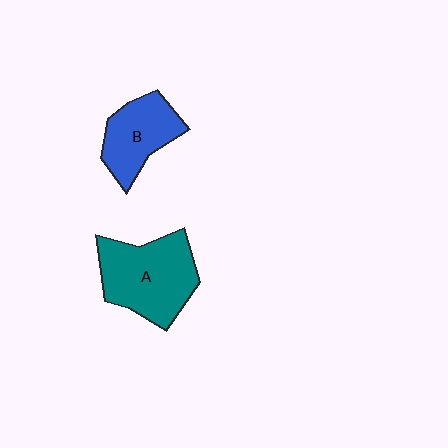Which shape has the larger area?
Shape A (teal).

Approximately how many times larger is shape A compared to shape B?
Approximately 1.5 times.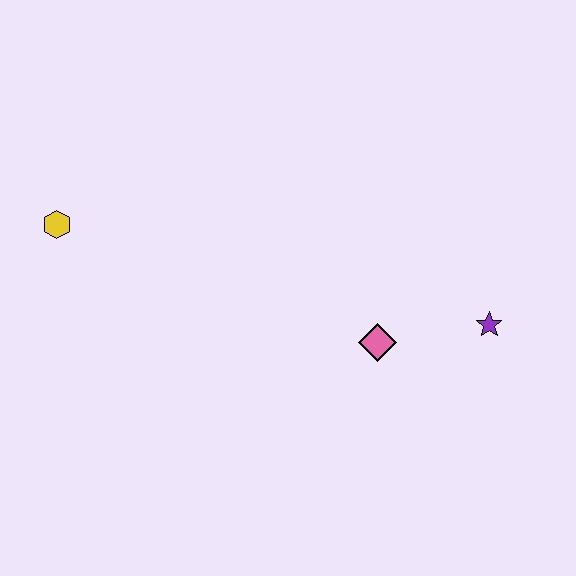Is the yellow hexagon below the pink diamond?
No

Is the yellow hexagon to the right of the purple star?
No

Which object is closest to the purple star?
The pink diamond is closest to the purple star.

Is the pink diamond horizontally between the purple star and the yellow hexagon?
Yes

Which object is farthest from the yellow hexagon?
The purple star is farthest from the yellow hexagon.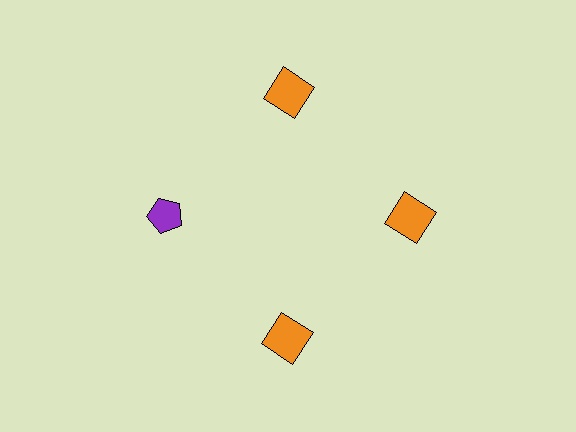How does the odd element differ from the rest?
It differs in both color (purple instead of orange) and shape (pentagon instead of square).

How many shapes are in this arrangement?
There are 4 shapes arranged in a ring pattern.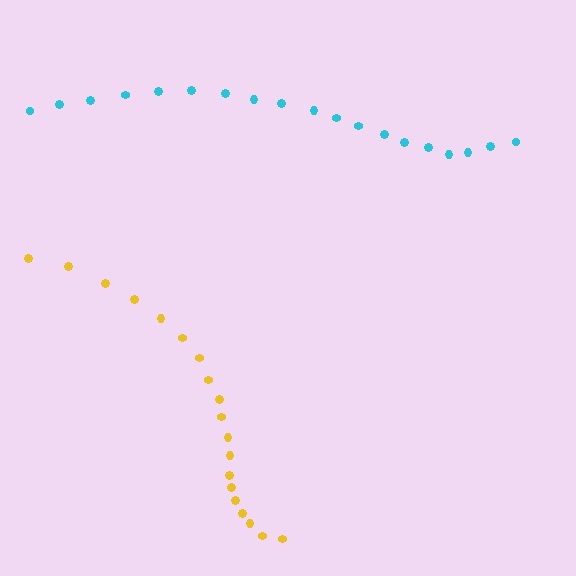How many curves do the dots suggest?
There are 2 distinct paths.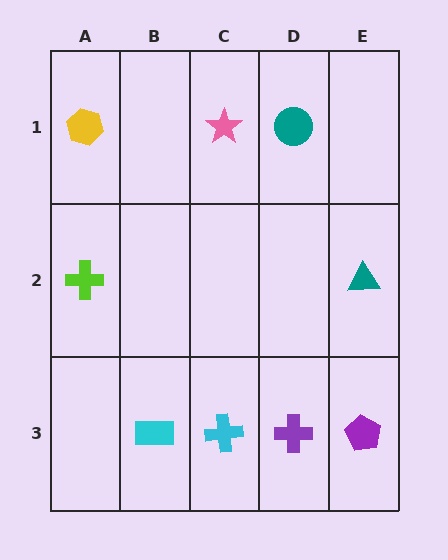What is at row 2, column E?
A teal triangle.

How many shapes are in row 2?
2 shapes.